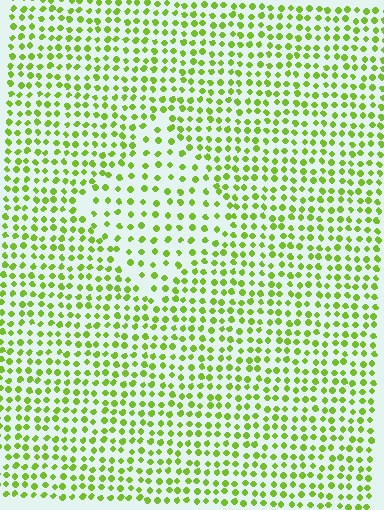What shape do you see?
I see a diamond.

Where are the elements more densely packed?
The elements are more densely packed outside the diamond boundary.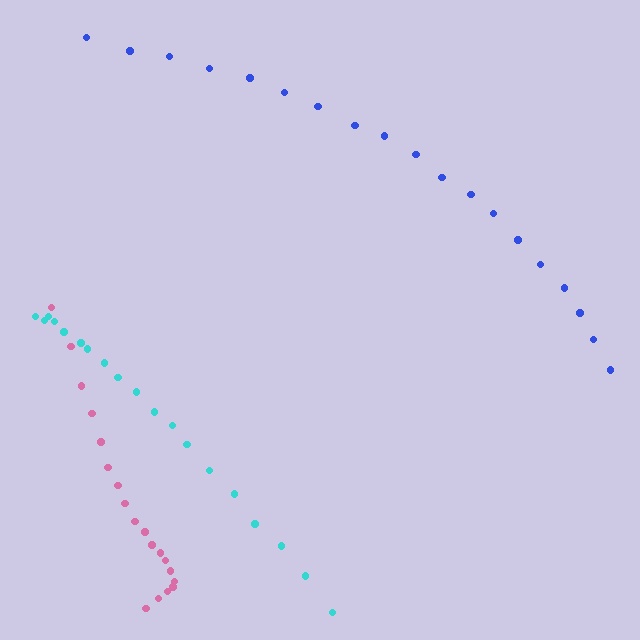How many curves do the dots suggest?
There are 3 distinct paths.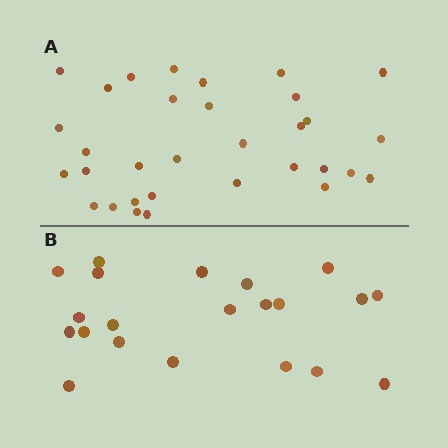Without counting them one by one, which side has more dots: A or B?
Region A (the top region) has more dots.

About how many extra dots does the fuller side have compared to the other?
Region A has roughly 12 or so more dots than region B.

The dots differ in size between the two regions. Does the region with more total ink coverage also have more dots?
No. Region B has more total ink coverage because its dots are larger, but region A actually contains more individual dots. Total area can be misleading — the number of items is what matters here.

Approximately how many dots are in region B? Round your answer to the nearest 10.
About 20 dots. (The exact count is 21, which rounds to 20.)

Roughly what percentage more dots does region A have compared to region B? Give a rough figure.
About 50% more.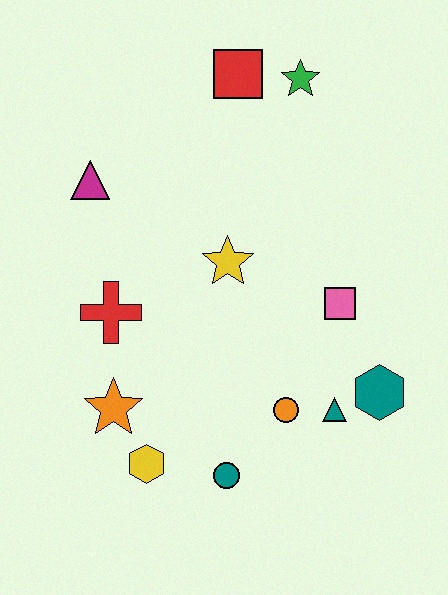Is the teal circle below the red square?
Yes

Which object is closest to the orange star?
The yellow hexagon is closest to the orange star.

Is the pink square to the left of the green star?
No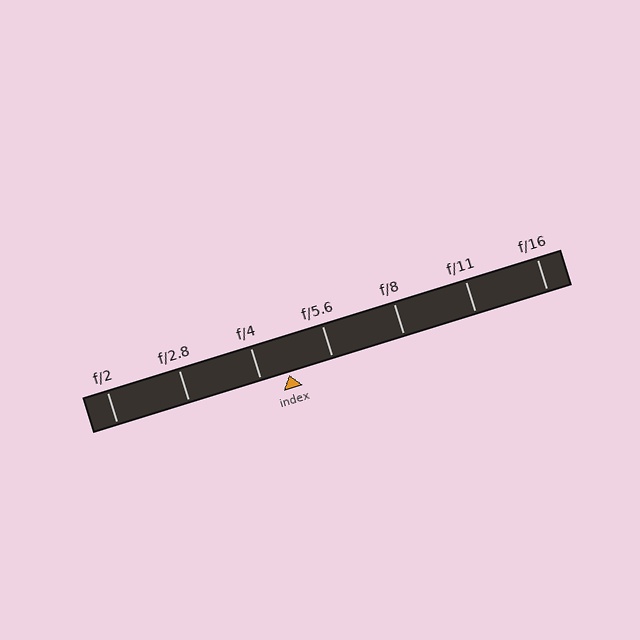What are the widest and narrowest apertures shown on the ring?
The widest aperture shown is f/2 and the narrowest is f/16.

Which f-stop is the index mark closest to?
The index mark is closest to f/4.